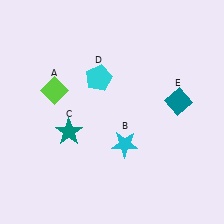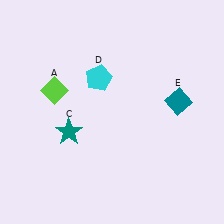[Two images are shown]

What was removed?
The cyan star (B) was removed in Image 2.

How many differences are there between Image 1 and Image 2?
There is 1 difference between the two images.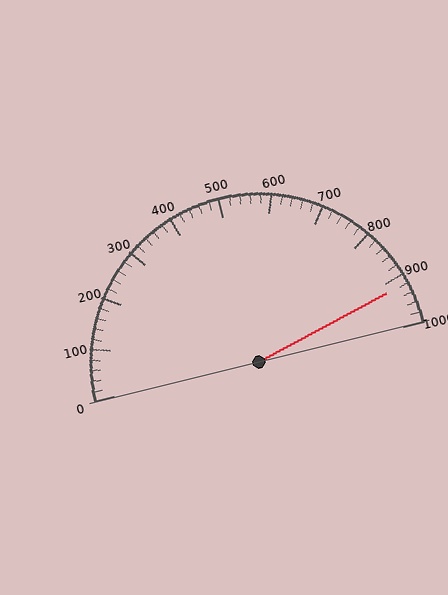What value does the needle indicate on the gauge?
The needle indicates approximately 920.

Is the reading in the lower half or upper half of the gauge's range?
The reading is in the upper half of the range (0 to 1000).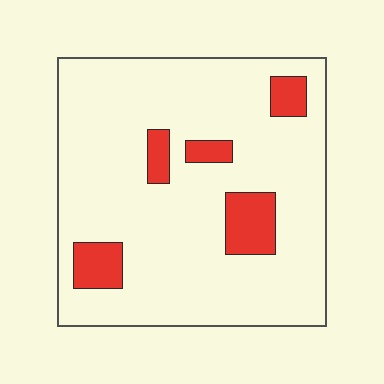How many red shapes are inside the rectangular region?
5.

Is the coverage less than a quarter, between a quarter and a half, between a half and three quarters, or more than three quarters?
Less than a quarter.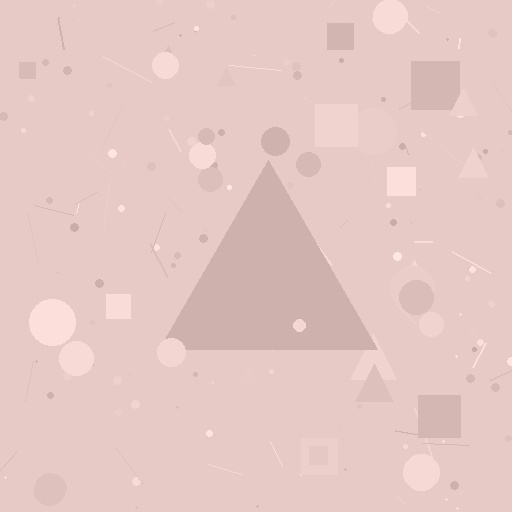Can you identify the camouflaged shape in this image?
The camouflaged shape is a triangle.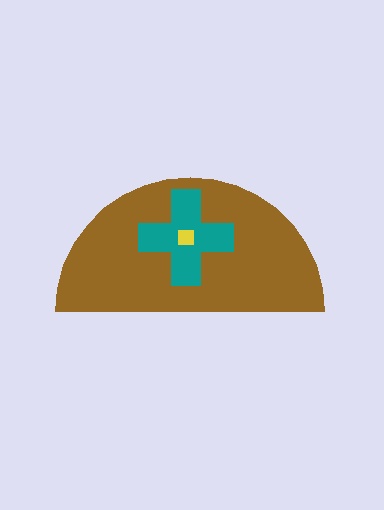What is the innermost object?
The yellow square.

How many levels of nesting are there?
3.